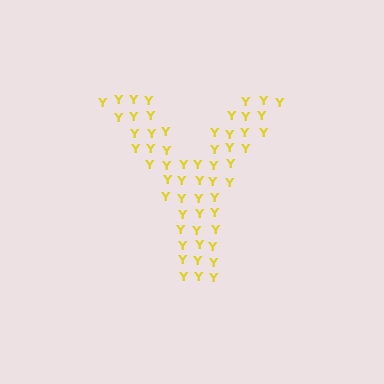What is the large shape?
The large shape is the letter Y.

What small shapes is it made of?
It is made of small letter Y's.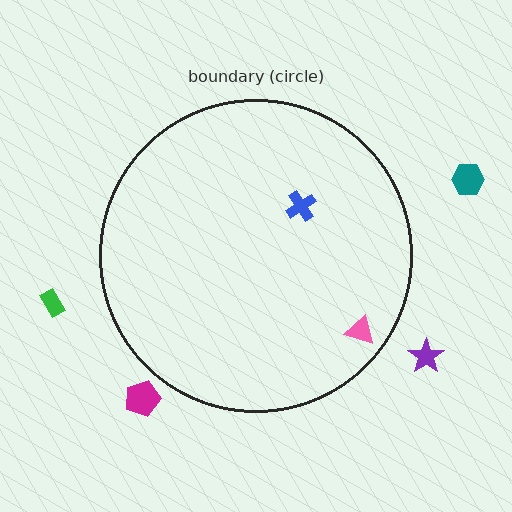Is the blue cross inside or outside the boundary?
Inside.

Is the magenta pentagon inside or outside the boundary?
Outside.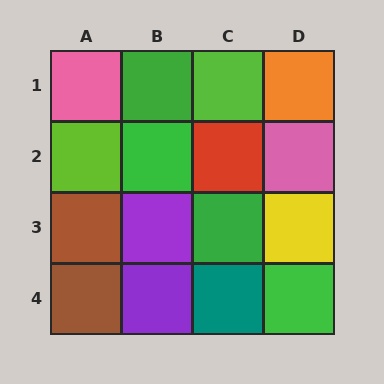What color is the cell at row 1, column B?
Green.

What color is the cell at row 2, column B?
Green.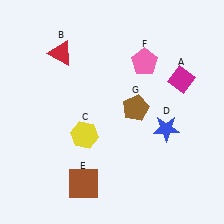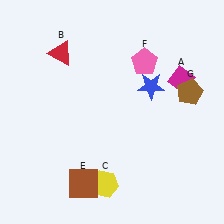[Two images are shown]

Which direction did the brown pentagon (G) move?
The brown pentagon (G) moved right.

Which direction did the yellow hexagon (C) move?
The yellow hexagon (C) moved down.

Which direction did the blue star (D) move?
The blue star (D) moved up.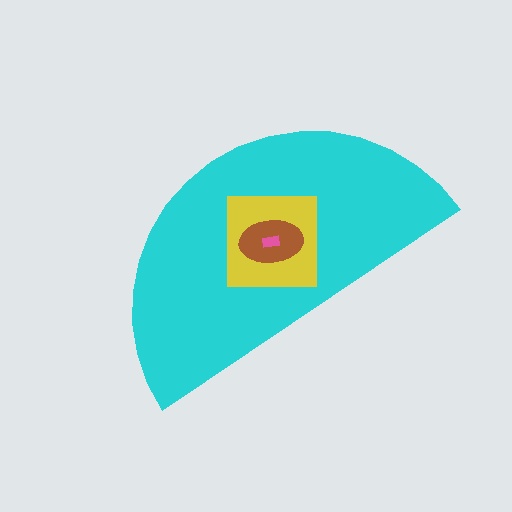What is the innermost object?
The pink rectangle.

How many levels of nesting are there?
4.